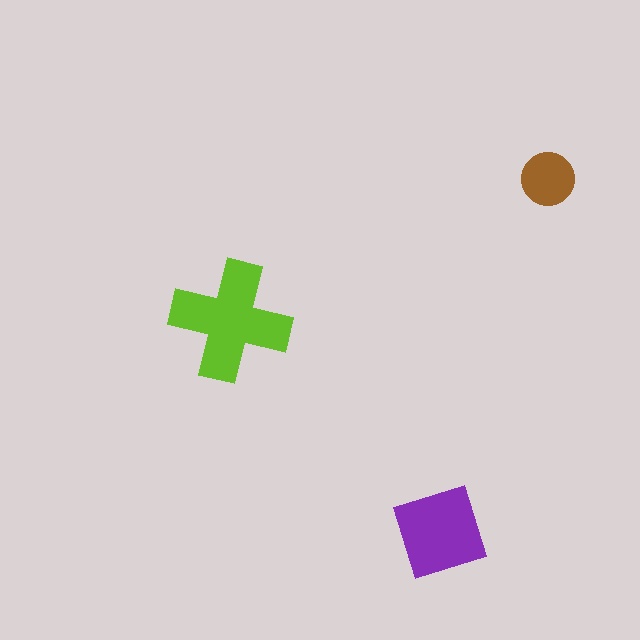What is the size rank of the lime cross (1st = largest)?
1st.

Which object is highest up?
The brown circle is topmost.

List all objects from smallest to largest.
The brown circle, the purple square, the lime cross.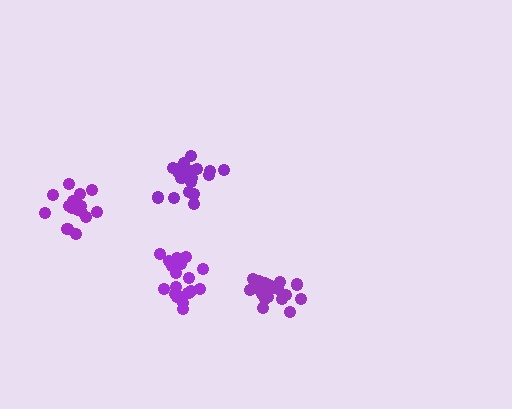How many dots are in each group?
Group 1: 17 dots, Group 2: 20 dots, Group 3: 19 dots, Group 4: 20 dots (76 total).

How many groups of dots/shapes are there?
There are 4 groups.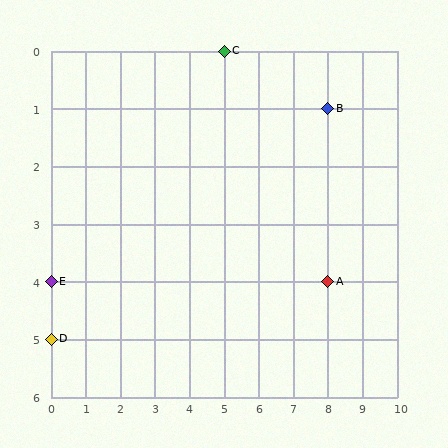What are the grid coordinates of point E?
Point E is at grid coordinates (0, 4).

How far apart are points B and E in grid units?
Points B and E are 8 columns and 3 rows apart (about 8.5 grid units diagonally).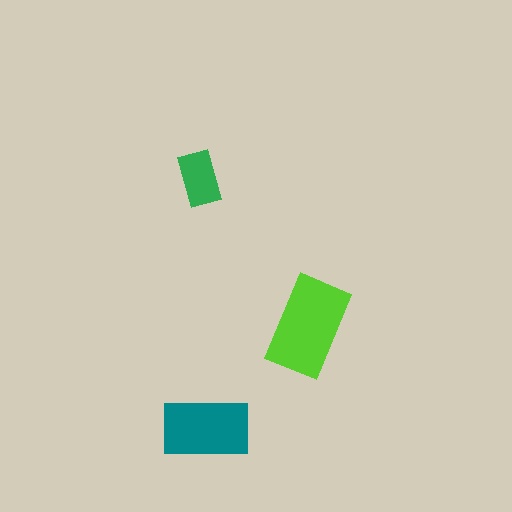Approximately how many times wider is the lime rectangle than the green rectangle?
About 2 times wider.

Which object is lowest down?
The teal rectangle is bottommost.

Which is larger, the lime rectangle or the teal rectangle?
The lime one.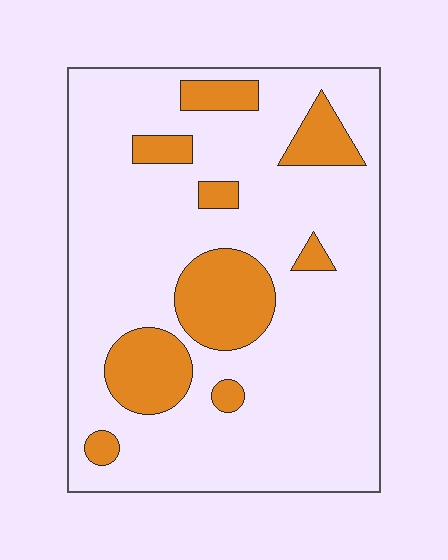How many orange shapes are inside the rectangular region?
9.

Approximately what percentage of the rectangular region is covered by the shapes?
Approximately 20%.